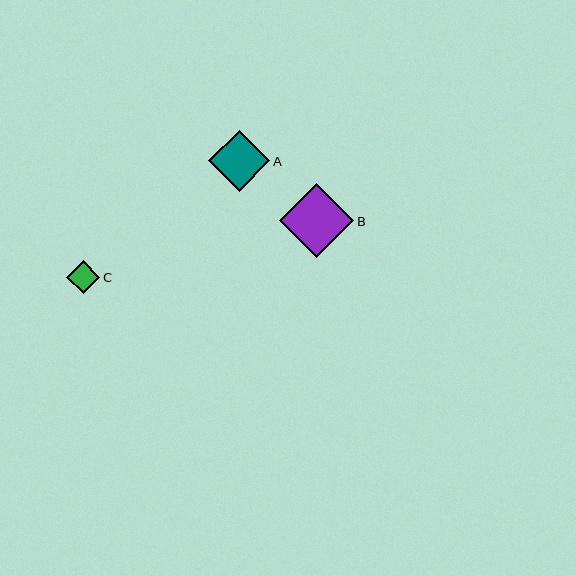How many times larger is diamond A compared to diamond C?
Diamond A is approximately 1.9 times the size of diamond C.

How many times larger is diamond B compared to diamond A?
Diamond B is approximately 1.2 times the size of diamond A.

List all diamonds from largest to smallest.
From largest to smallest: B, A, C.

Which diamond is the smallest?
Diamond C is the smallest with a size of approximately 33 pixels.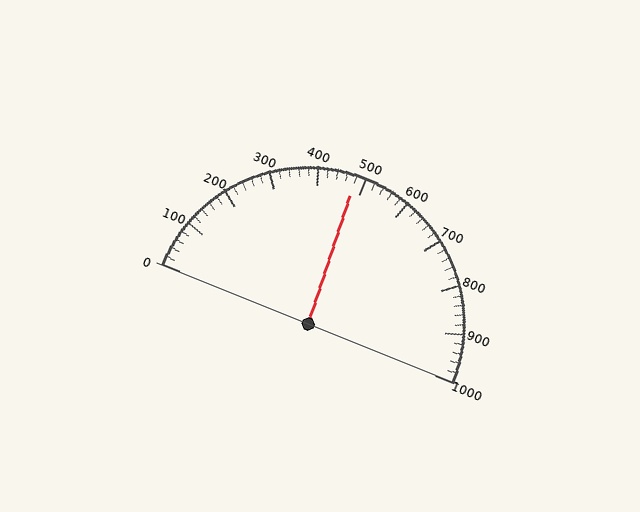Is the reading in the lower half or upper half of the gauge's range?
The reading is in the lower half of the range (0 to 1000).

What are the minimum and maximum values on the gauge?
The gauge ranges from 0 to 1000.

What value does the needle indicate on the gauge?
The needle indicates approximately 480.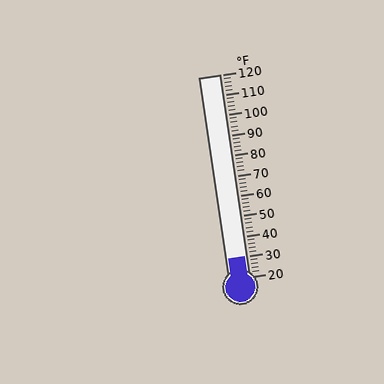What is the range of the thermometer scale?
The thermometer scale ranges from 20°F to 120°F.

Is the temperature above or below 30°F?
The temperature is at 30°F.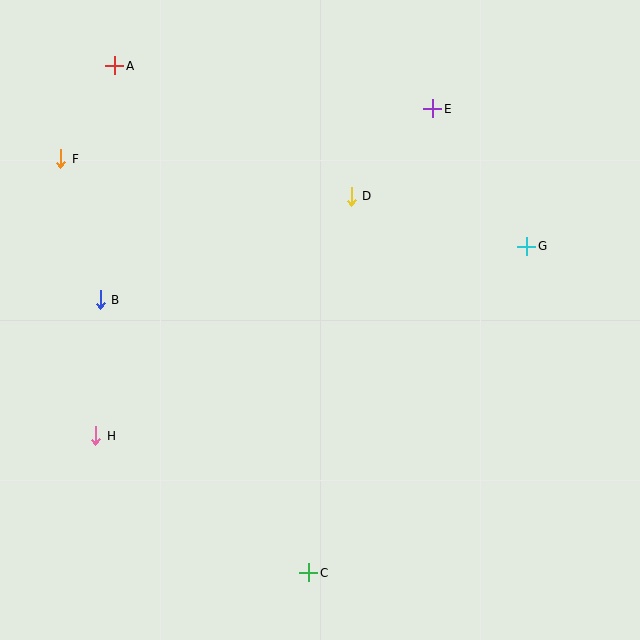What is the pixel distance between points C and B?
The distance between C and B is 343 pixels.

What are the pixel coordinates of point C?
Point C is at (309, 573).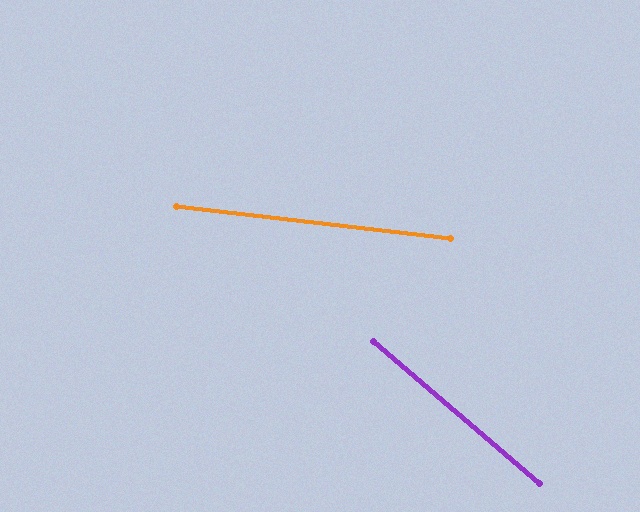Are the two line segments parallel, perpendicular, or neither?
Neither parallel nor perpendicular — they differ by about 34°.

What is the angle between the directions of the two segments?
Approximately 34 degrees.